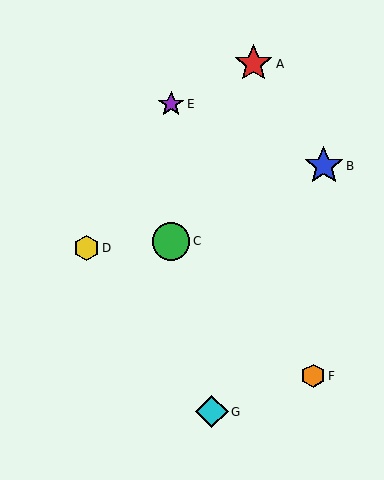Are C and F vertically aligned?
No, C is at x≈171 and F is at x≈313.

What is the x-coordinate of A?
Object A is at x≈254.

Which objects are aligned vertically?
Objects C, E are aligned vertically.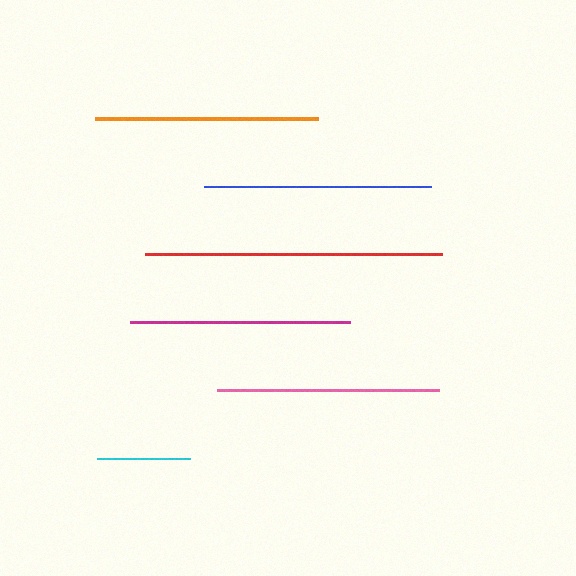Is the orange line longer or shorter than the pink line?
The orange line is longer than the pink line.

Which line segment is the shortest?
The cyan line is the shortest at approximately 93 pixels.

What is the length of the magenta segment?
The magenta segment is approximately 220 pixels long.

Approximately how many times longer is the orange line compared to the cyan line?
The orange line is approximately 2.4 times the length of the cyan line.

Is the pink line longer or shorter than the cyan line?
The pink line is longer than the cyan line.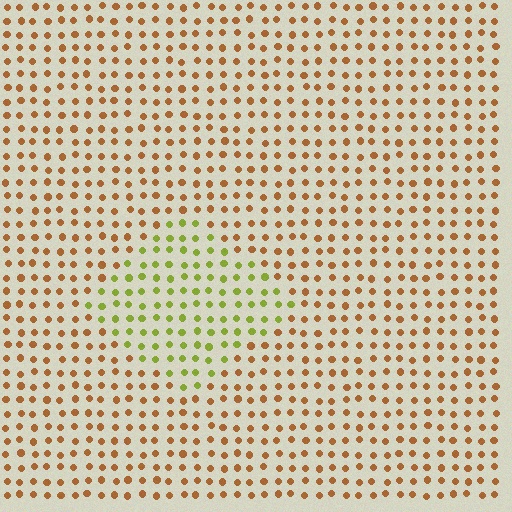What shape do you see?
I see a diamond.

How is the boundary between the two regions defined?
The boundary is defined purely by a slight shift in hue (about 52 degrees). Spacing, size, and orientation are identical on both sides.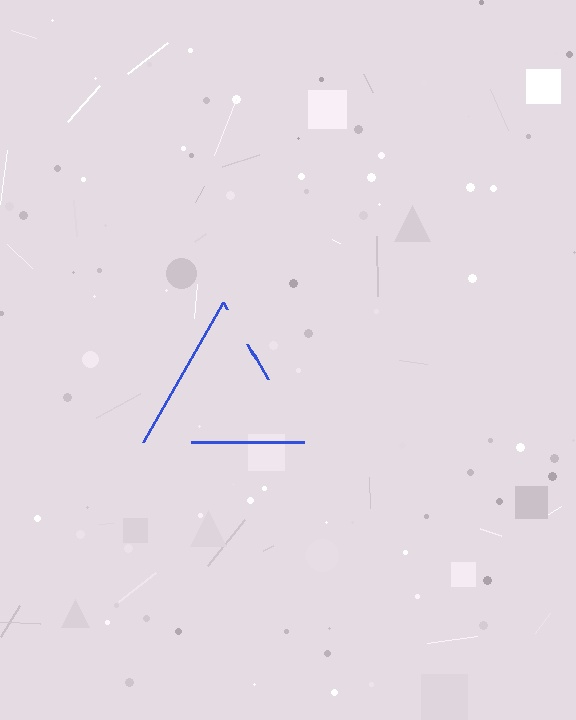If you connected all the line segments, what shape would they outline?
They would outline a triangle.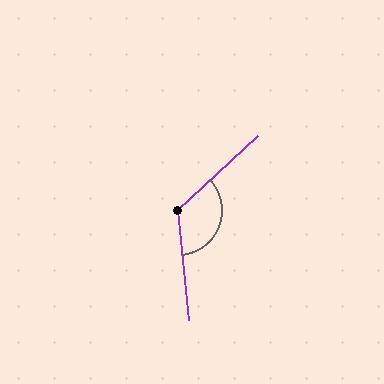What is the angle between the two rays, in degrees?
Approximately 127 degrees.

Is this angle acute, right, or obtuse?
It is obtuse.